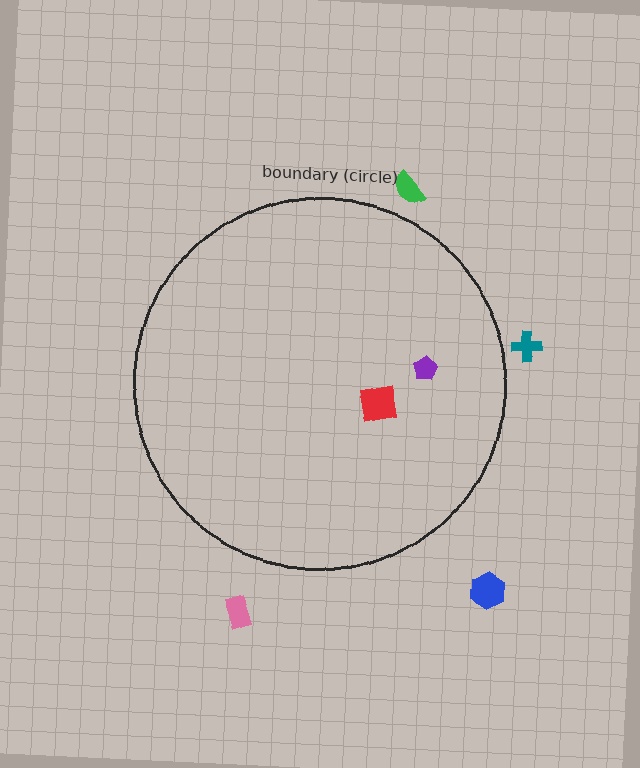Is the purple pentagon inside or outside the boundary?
Inside.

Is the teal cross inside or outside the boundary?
Outside.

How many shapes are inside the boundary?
2 inside, 4 outside.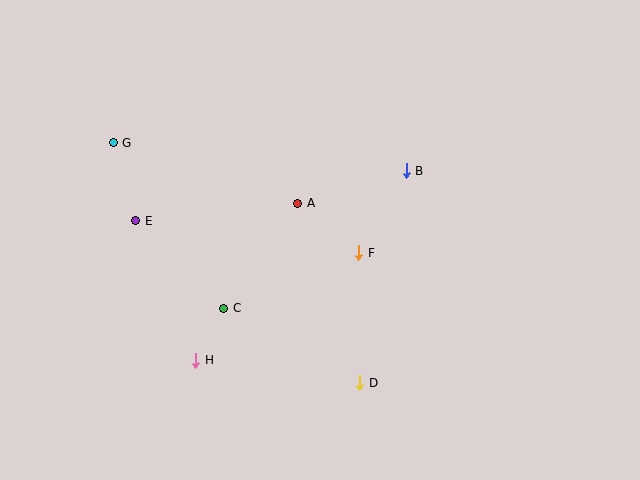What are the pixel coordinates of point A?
Point A is at (298, 203).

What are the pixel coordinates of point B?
Point B is at (406, 171).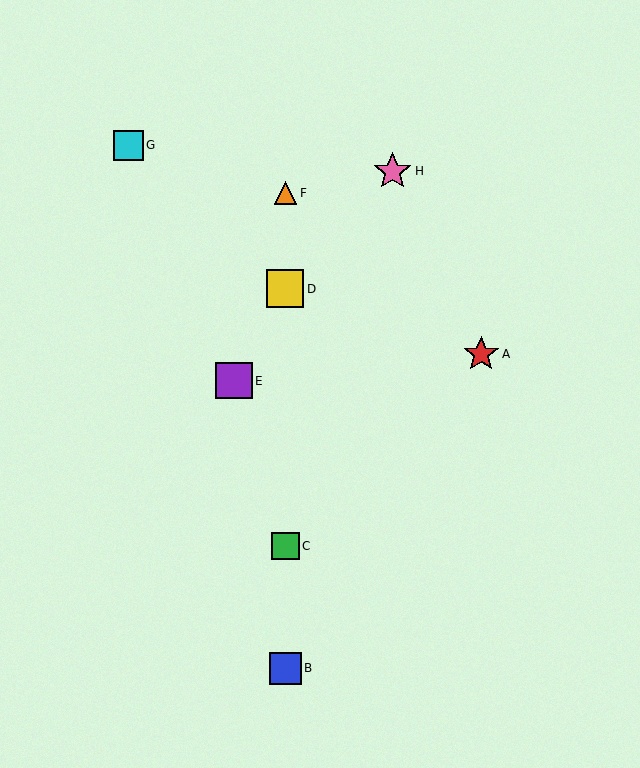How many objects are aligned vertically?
4 objects (B, C, D, F) are aligned vertically.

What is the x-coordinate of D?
Object D is at x≈285.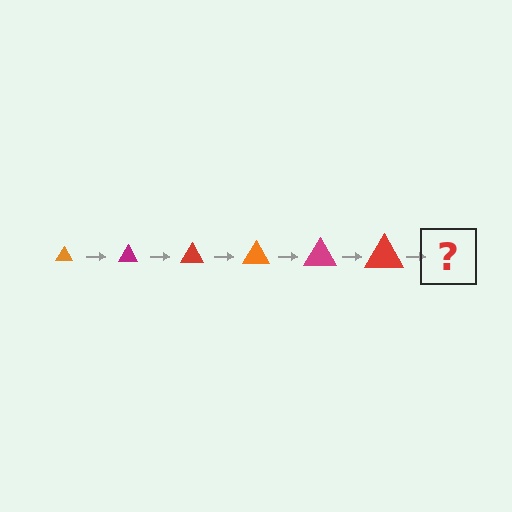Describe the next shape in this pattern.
It should be an orange triangle, larger than the previous one.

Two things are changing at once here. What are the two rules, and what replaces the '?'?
The two rules are that the triangle grows larger each step and the color cycles through orange, magenta, and red. The '?' should be an orange triangle, larger than the previous one.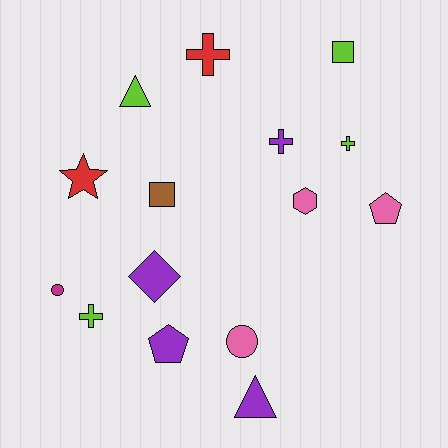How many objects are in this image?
There are 15 objects.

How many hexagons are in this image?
There is 1 hexagon.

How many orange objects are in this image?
There are no orange objects.